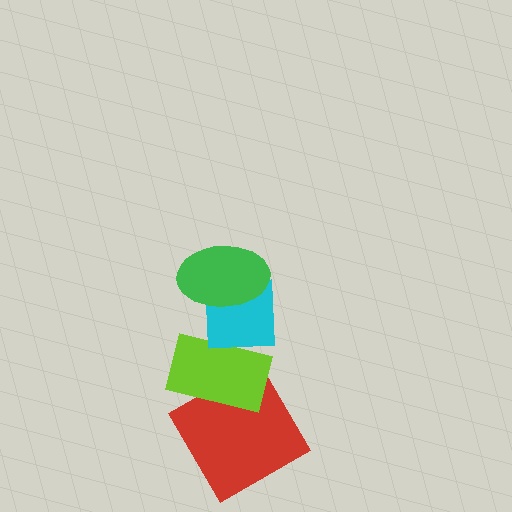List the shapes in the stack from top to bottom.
From top to bottom: the green ellipse, the cyan square, the lime rectangle, the red diamond.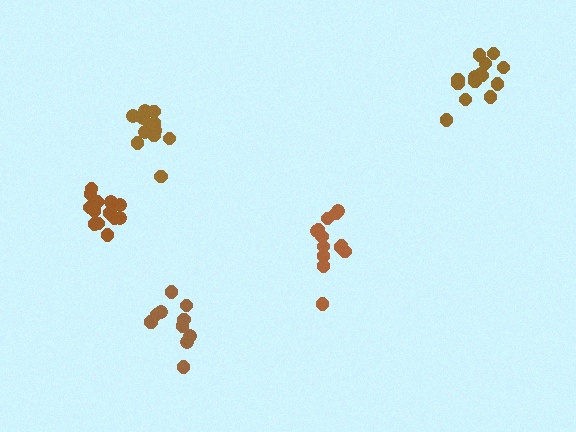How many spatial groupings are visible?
There are 5 spatial groupings.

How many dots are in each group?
Group 1: 13 dots, Group 2: 11 dots, Group 3: 14 dots, Group 4: 14 dots, Group 5: 13 dots (65 total).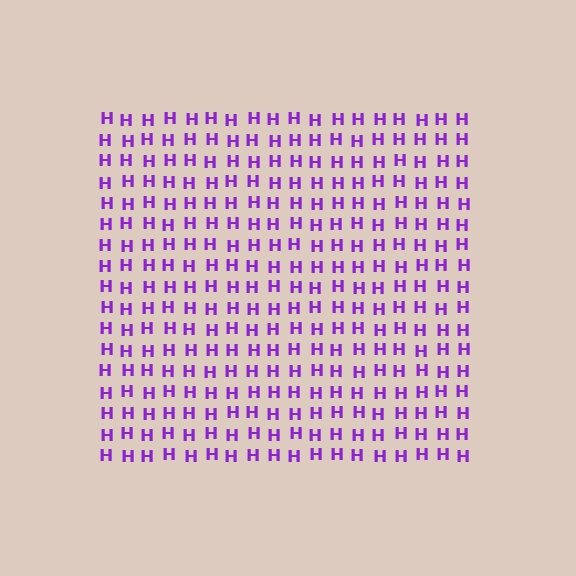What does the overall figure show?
The overall figure shows a square.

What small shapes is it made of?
It is made of small letter H's.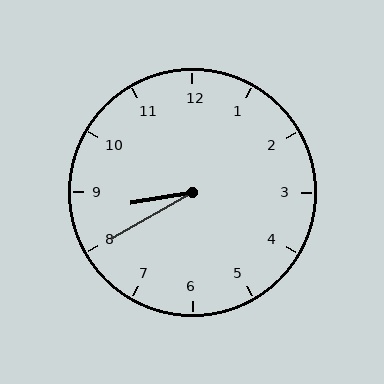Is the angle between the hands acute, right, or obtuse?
It is acute.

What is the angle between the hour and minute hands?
Approximately 20 degrees.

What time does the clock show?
8:40.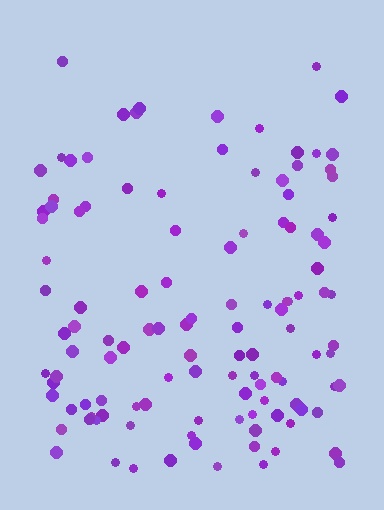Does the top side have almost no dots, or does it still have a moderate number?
Still a moderate number, just noticeably fewer than the bottom.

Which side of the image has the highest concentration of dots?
The bottom.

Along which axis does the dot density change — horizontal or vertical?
Vertical.